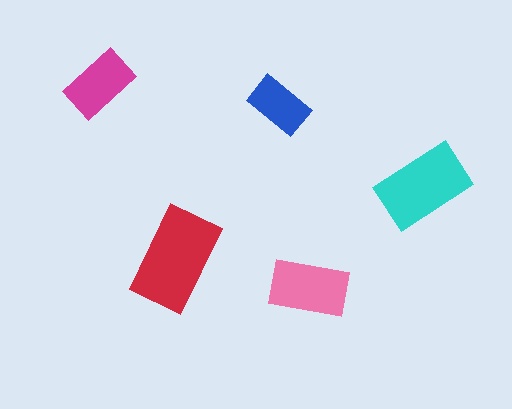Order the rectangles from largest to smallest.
the red one, the cyan one, the pink one, the magenta one, the blue one.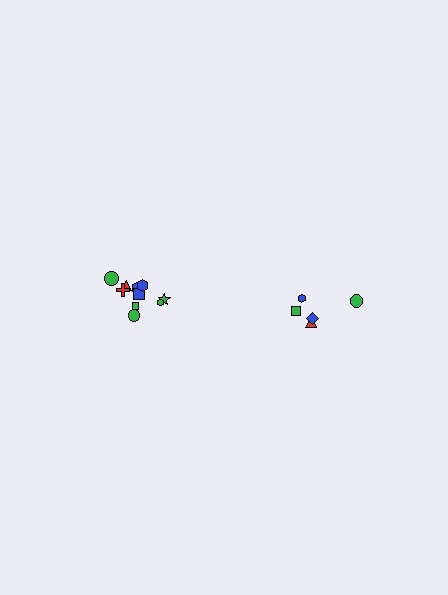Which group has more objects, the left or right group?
The left group.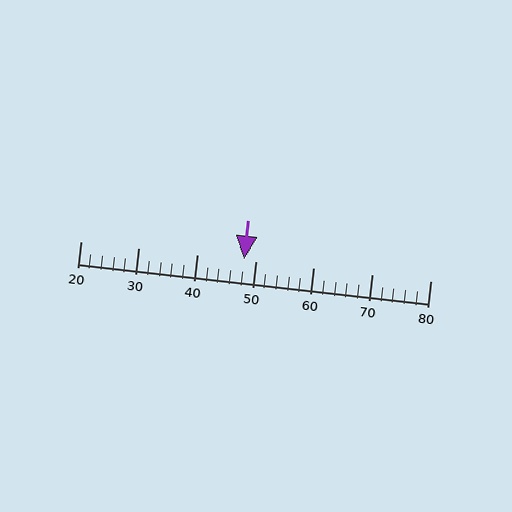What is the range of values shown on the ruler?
The ruler shows values from 20 to 80.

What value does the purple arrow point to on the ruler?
The purple arrow points to approximately 48.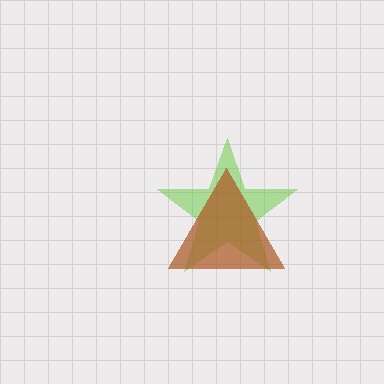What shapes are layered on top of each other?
The layered shapes are: a lime star, a brown triangle.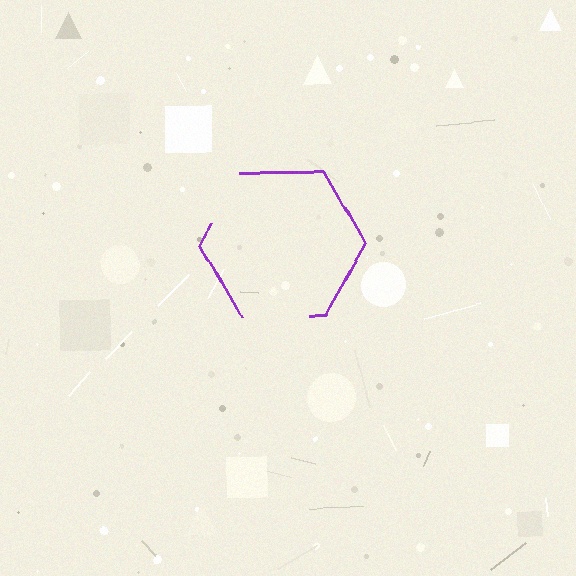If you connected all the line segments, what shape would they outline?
They would outline a hexagon.